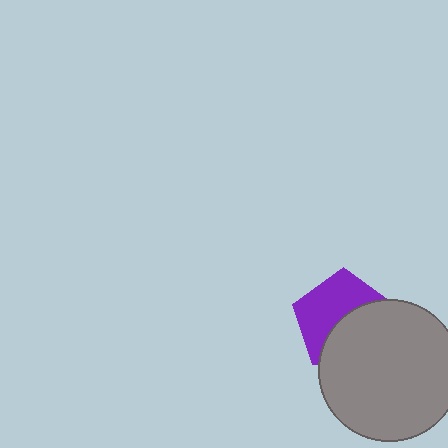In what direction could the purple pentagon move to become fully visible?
The purple pentagon could move toward the upper-left. That would shift it out from behind the gray circle entirely.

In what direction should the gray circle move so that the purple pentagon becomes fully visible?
The gray circle should move toward the lower-right. That is the shortest direction to clear the overlap and leave the purple pentagon fully visible.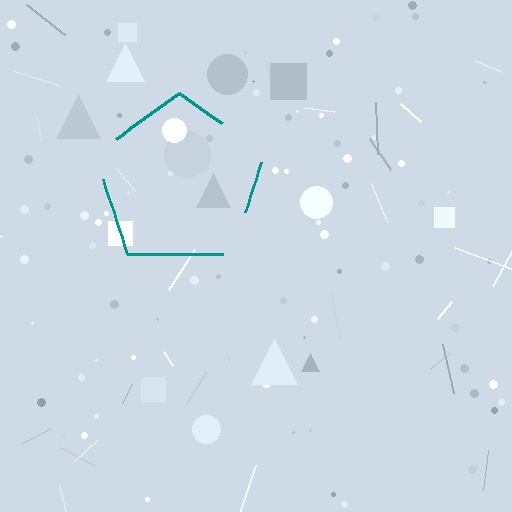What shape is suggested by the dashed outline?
The dashed outline suggests a pentagon.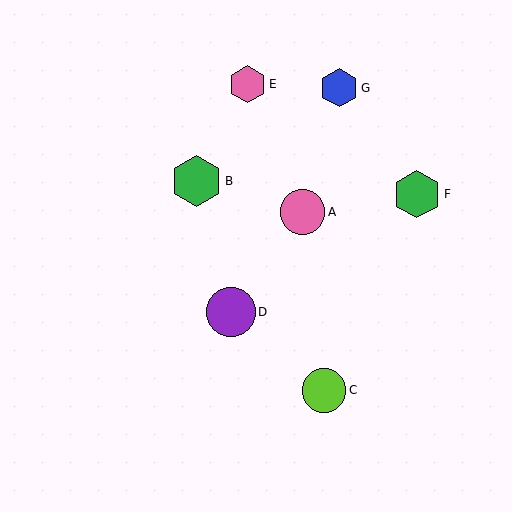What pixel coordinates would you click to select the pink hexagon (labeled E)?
Click at (248, 84) to select the pink hexagon E.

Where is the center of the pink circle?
The center of the pink circle is at (302, 212).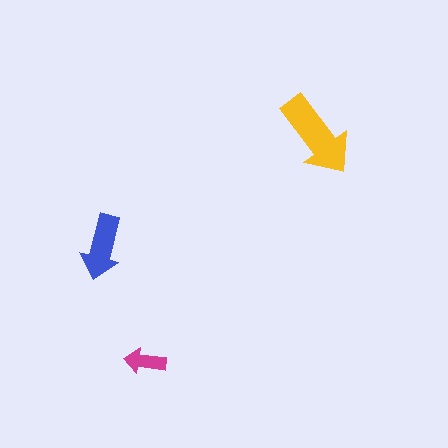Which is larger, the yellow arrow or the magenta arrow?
The yellow one.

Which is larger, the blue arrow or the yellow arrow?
The yellow one.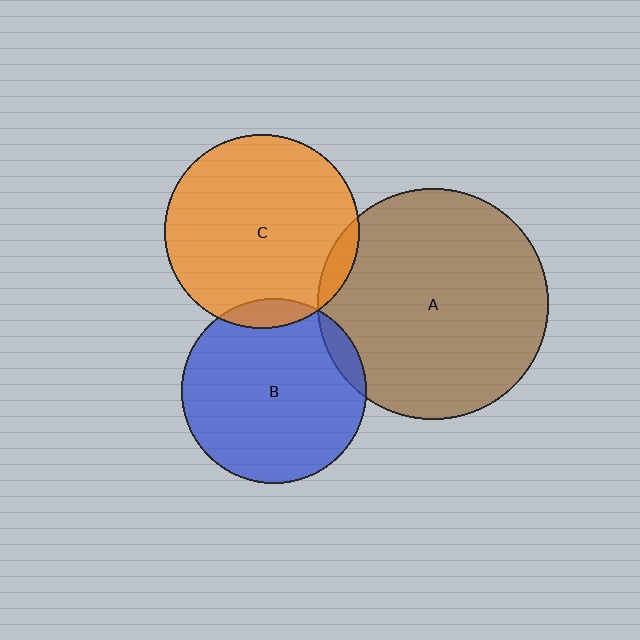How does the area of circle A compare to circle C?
Approximately 1.4 times.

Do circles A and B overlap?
Yes.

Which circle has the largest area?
Circle A (brown).